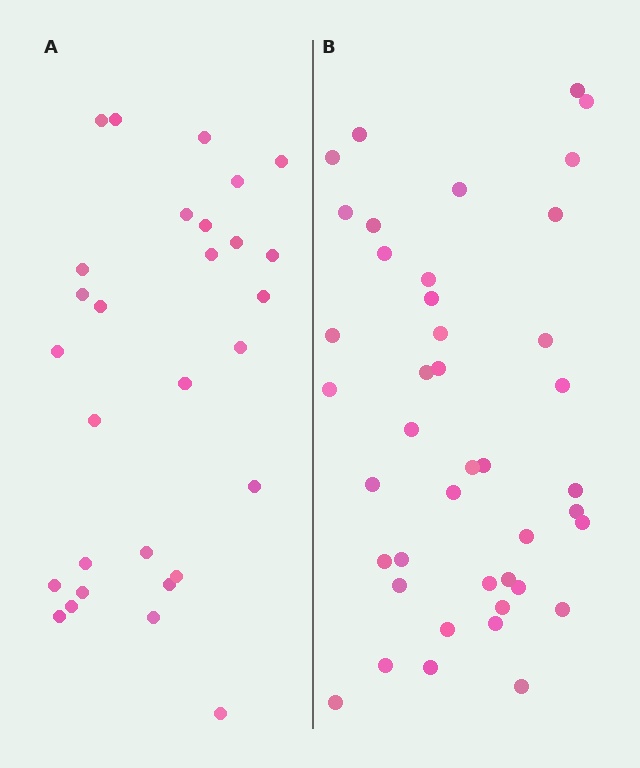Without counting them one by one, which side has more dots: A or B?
Region B (the right region) has more dots.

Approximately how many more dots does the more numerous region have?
Region B has approximately 15 more dots than region A.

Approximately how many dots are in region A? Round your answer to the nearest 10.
About 30 dots. (The exact count is 29, which rounds to 30.)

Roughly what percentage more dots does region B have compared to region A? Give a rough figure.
About 45% more.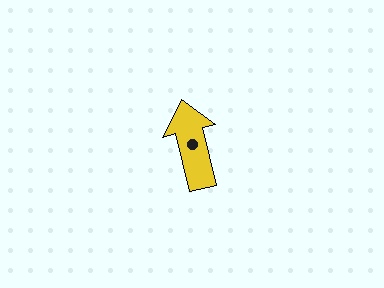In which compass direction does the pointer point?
North.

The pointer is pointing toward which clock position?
Roughly 12 o'clock.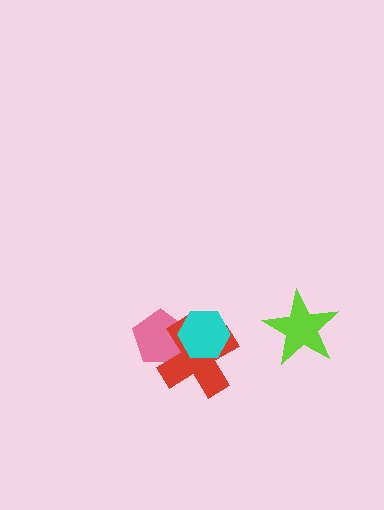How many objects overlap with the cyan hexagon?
2 objects overlap with the cyan hexagon.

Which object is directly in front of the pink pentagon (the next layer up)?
The red cross is directly in front of the pink pentagon.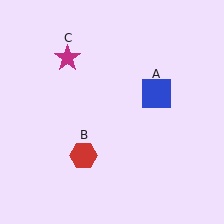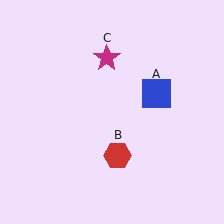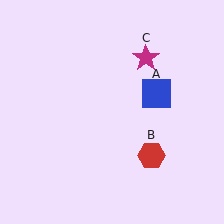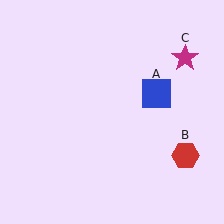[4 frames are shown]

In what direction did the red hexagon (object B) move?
The red hexagon (object B) moved right.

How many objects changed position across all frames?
2 objects changed position: red hexagon (object B), magenta star (object C).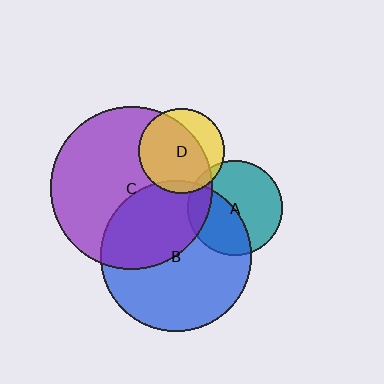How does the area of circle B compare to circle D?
Approximately 3.2 times.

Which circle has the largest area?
Circle C (purple).